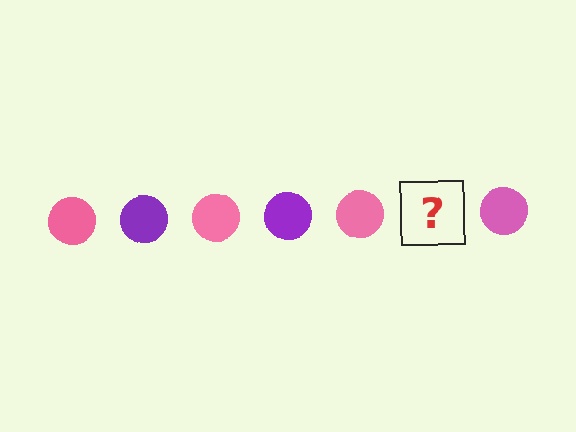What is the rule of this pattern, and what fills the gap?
The rule is that the pattern cycles through pink, purple circles. The gap should be filled with a purple circle.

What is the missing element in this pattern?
The missing element is a purple circle.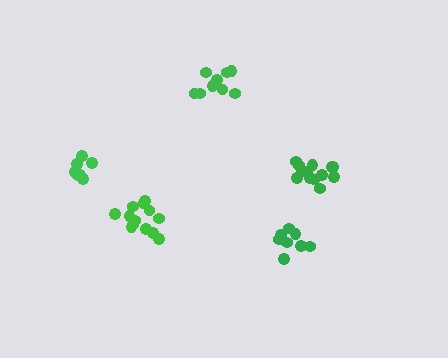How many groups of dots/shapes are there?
There are 5 groups.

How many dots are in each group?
Group 1: 13 dots, Group 2: 9 dots, Group 3: 8 dots, Group 4: 13 dots, Group 5: 8 dots (51 total).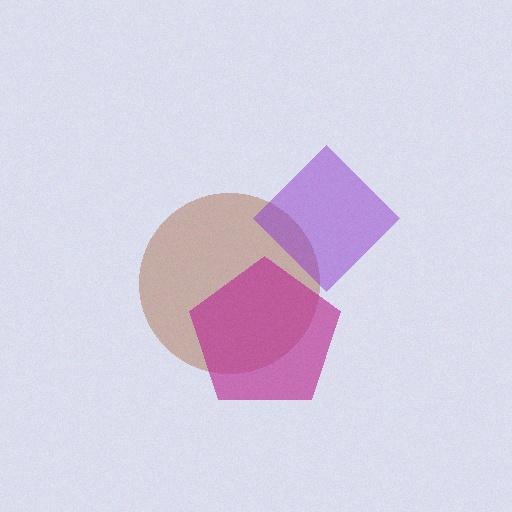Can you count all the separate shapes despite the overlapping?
Yes, there are 3 separate shapes.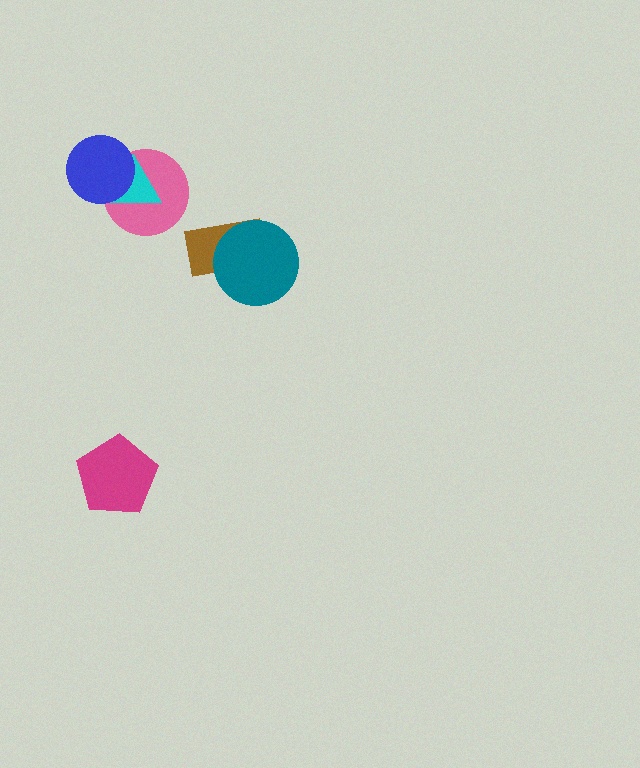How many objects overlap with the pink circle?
2 objects overlap with the pink circle.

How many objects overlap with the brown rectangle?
1 object overlaps with the brown rectangle.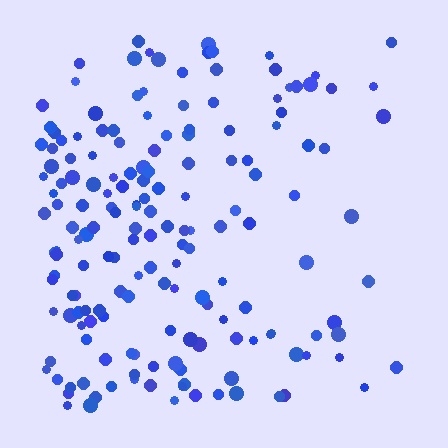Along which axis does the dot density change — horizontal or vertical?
Horizontal.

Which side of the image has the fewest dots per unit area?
The right.